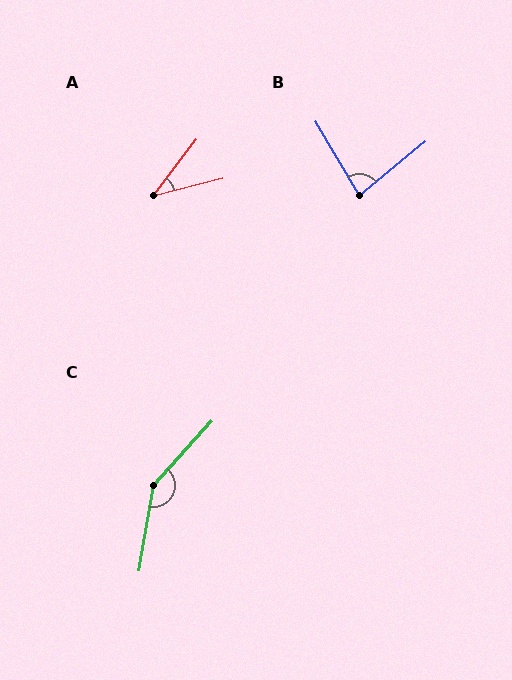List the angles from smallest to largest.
A (39°), B (81°), C (147°).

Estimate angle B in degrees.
Approximately 81 degrees.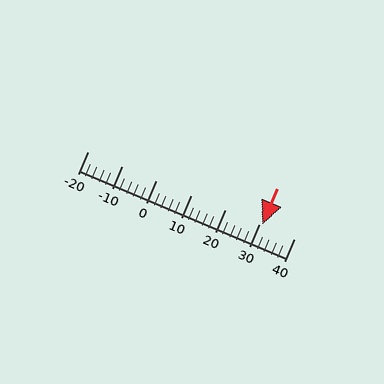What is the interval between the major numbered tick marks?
The major tick marks are spaced 10 units apart.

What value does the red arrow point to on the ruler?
The red arrow points to approximately 31.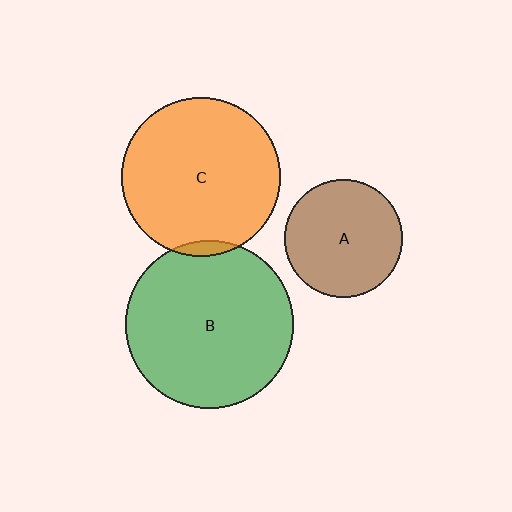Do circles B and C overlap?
Yes.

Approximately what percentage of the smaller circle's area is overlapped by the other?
Approximately 5%.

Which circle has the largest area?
Circle B (green).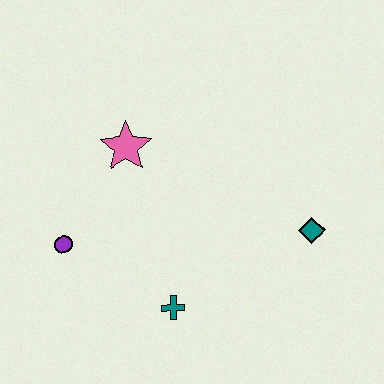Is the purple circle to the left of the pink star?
Yes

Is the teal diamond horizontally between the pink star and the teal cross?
No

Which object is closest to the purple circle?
The pink star is closest to the purple circle.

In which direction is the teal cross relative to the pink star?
The teal cross is below the pink star.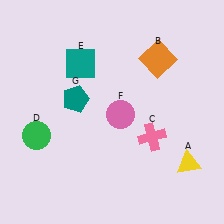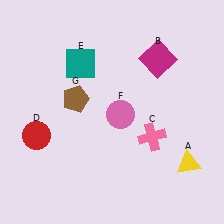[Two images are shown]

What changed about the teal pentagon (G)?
In Image 1, G is teal. In Image 2, it changed to brown.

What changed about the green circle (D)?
In Image 1, D is green. In Image 2, it changed to red.